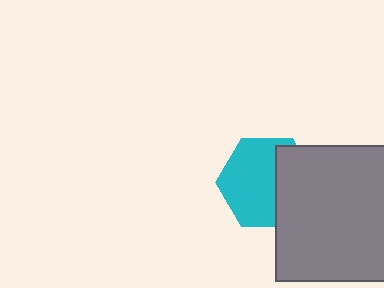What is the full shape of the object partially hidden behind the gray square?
The partially hidden object is a cyan hexagon.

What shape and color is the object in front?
The object in front is a gray square.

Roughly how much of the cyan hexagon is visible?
About half of it is visible (roughly 64%).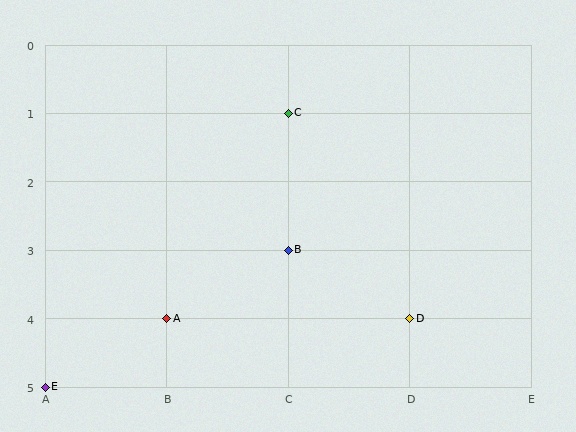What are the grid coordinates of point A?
Point A is at grid coordinates (B, 4).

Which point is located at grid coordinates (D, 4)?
Point D is at (D, 4).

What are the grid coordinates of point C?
Point C is at grid coordinates (C, 1).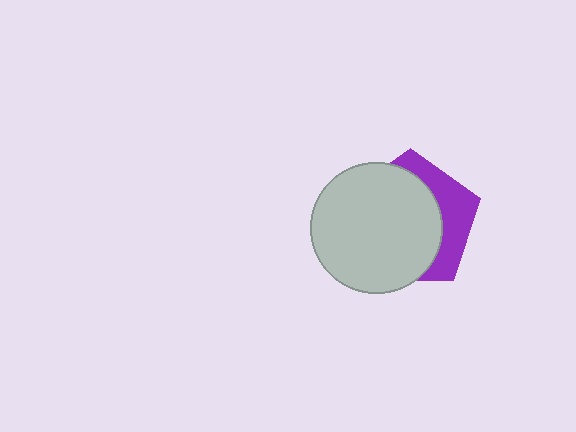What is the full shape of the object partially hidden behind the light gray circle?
The partially hidden object is a purple pentagon.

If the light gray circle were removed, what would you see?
You would see the complete purple pentagon.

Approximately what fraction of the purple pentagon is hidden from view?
Roughly 68% of the purple pentagon is hidden behind the light gray circle.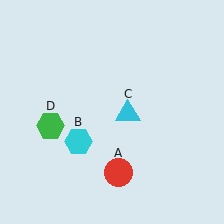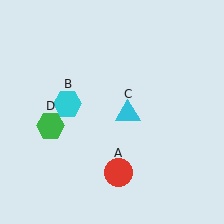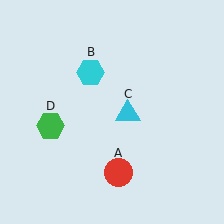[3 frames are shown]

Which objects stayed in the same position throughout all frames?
Red circle (object A) and cyan triangle (object C) and green hexagon (object D) remained stationary.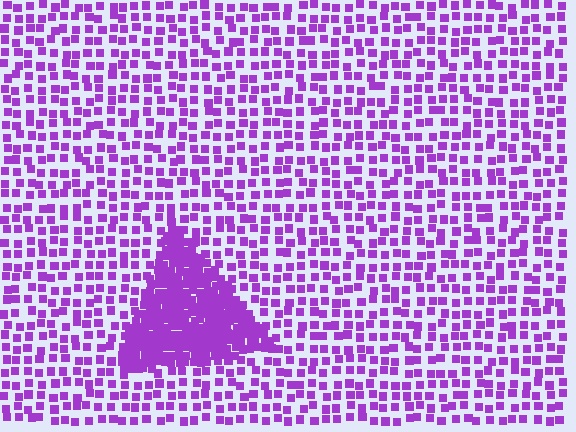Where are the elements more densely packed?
The elements are more densely packed inside the triangle boundary.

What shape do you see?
I see a triangle.